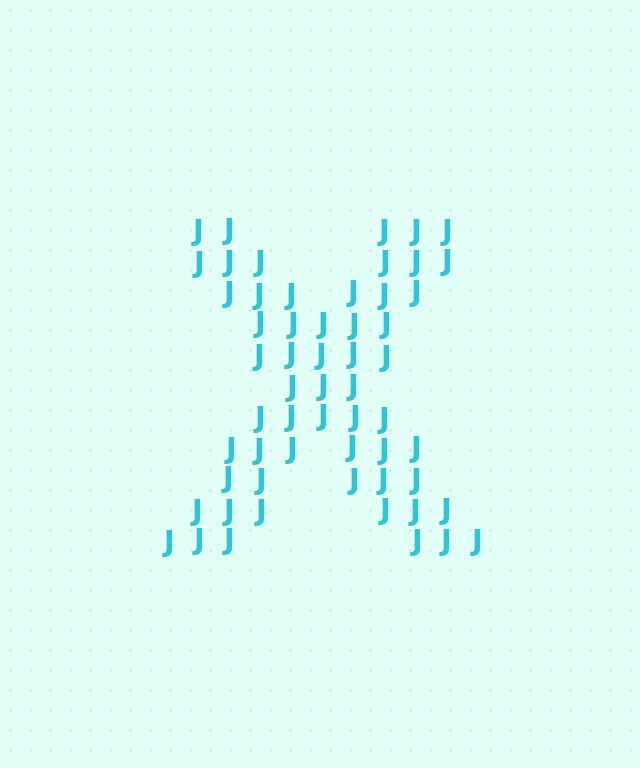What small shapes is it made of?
It is made of small letter J's.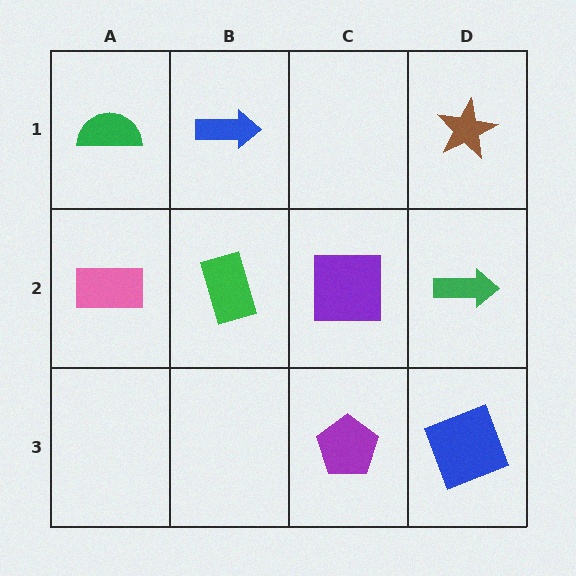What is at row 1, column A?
A green semicircle.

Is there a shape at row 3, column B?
No, that cell is empty.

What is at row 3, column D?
A blue square.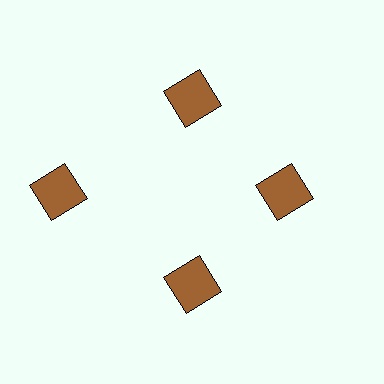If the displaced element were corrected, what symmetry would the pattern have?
It would have 4-fold rotational symmetry — the pattern would map onto itself every 90 degrees.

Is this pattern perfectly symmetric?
No. The 4 brown squares are arranged in a ring, but one element near the 9 o'clock position is pushed outward from the center, breaking the 4-fold rotational symmetry.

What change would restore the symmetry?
The symmetry would be restored by moving it inward, back onto the ring so that all 4 squares sit at equal angles and equal distance from the center.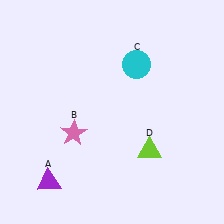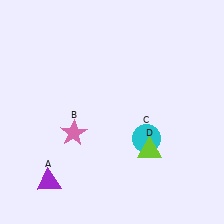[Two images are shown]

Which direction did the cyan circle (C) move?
The cyan circle (C) moved down.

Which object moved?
The cyan circle (C) moved down.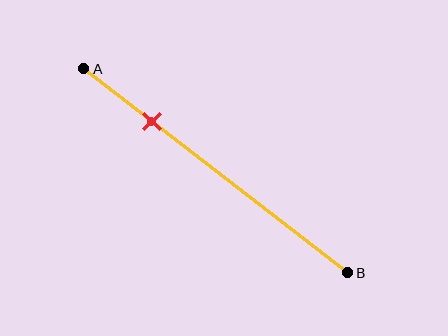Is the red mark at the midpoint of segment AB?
No, the mark is at about 25% from A, not at the 50% midpoint.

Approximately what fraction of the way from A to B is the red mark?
The red mark is approximately 25% of the way from A to B.